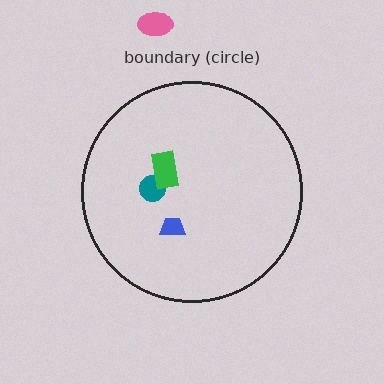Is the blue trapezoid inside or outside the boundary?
Inside.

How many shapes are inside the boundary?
3 inside, 1 outside.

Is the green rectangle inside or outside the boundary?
Inside.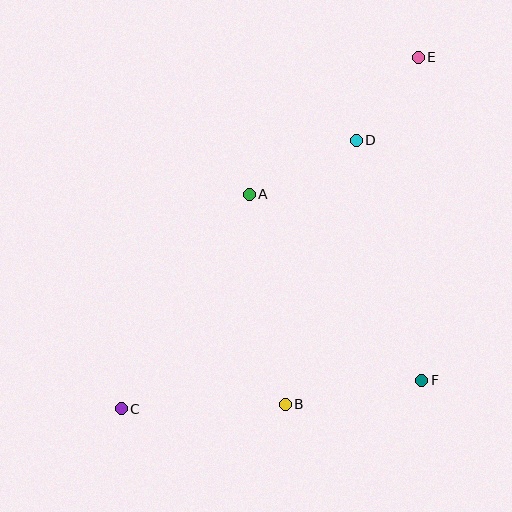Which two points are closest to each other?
Points D and E are closest to each other.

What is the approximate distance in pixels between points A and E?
The distance between A and E is approximately 218 pixels.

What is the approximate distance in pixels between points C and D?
The distance between C and D is approximately 357 pixels.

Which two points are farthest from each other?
Points C and E are farthest from each other.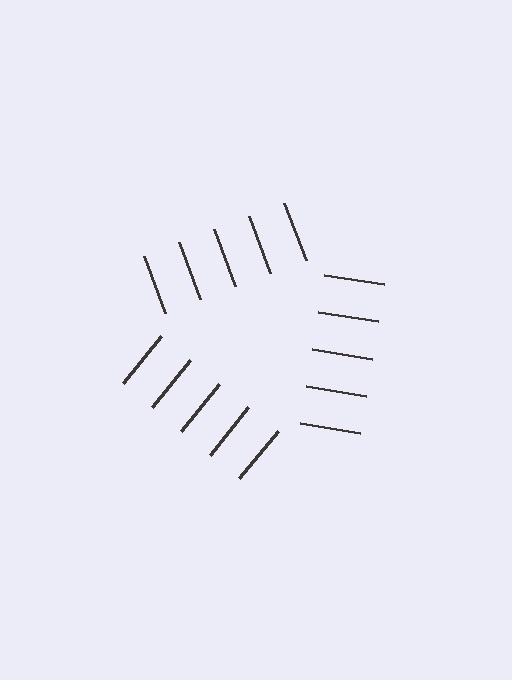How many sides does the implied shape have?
3 sides — the line-ends trace a triangle.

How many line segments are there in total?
15 — 5 along each of the 3 edges.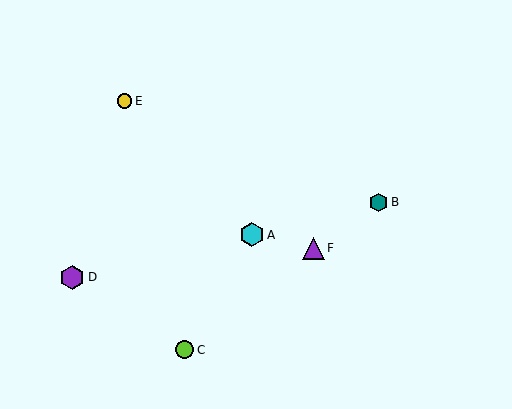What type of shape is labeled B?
Shape B is a teal hexagon.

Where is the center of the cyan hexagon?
The center of the cyan hexagon is at (252, 235).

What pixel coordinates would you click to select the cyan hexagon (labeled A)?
Click at (252, 235) to select the cyan hexagon A.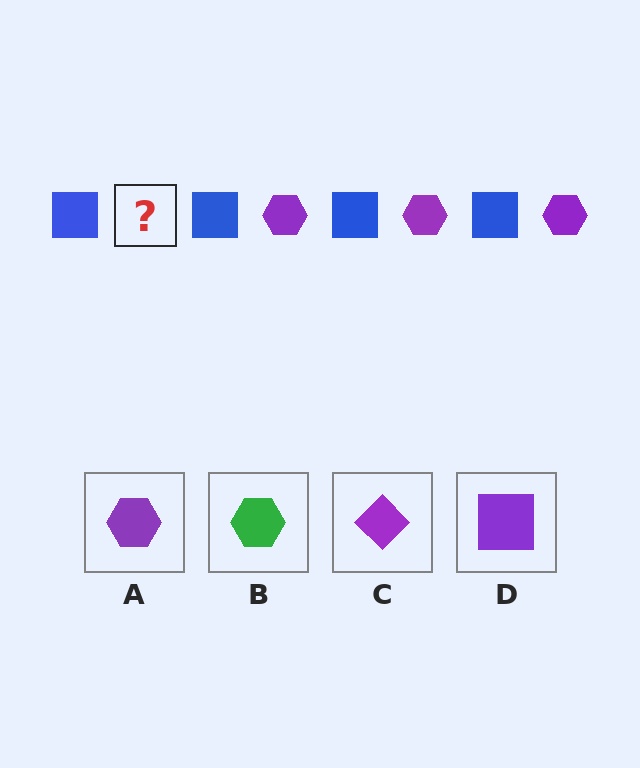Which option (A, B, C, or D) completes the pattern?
A.